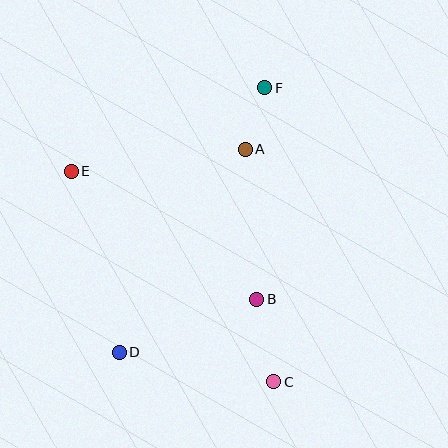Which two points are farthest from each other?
Points D and F are farthest from each other.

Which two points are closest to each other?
Points A and F are closest to each other.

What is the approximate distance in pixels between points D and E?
The distance between D and E is approximately 187 pixels.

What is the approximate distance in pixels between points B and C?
The distance between B and C is approximately 84 pixels.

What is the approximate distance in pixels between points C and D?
The distance between C and D is approximately 158 pixels.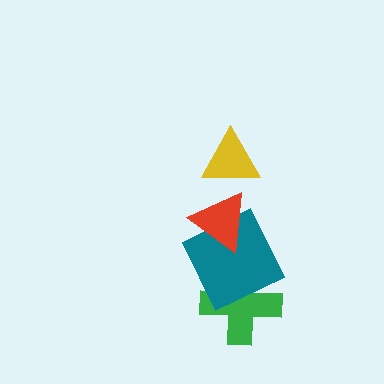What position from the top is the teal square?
The teal square is 3rd from the top.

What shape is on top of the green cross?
The teal square is on top of the green cross.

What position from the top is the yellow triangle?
The yellow triangle is 1st from the top.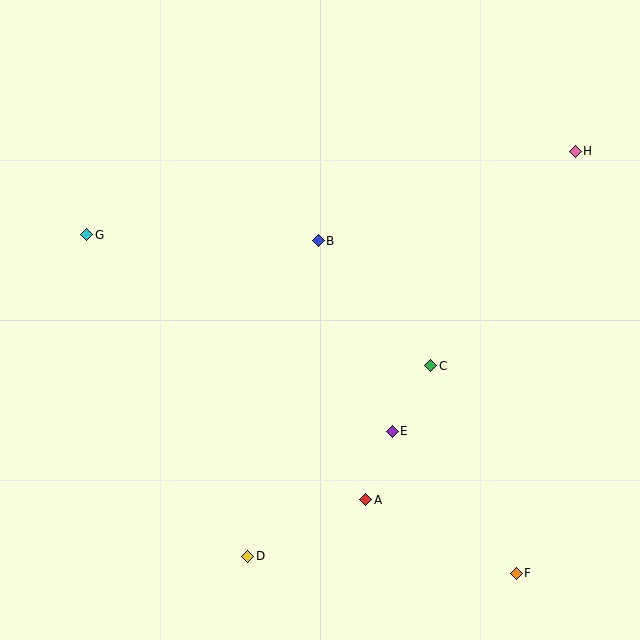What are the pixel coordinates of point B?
Point B is at (318, 241).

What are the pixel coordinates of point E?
Point E is at (392, 431).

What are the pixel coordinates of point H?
Point H is at (575, 151).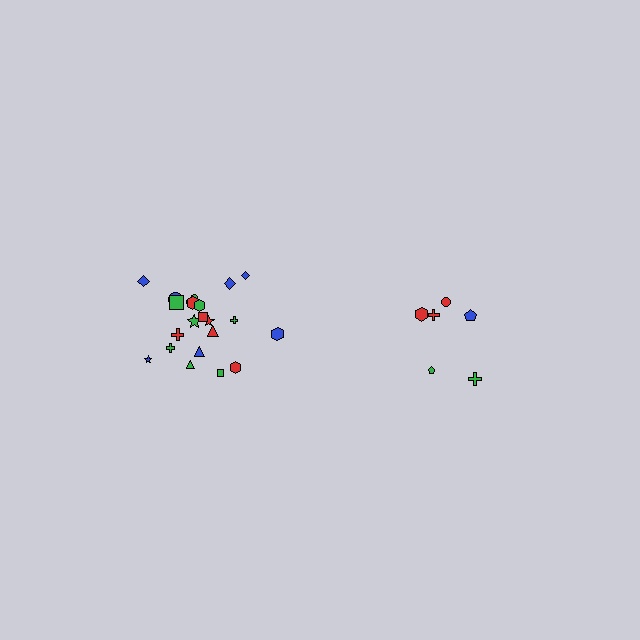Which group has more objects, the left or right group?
The left group.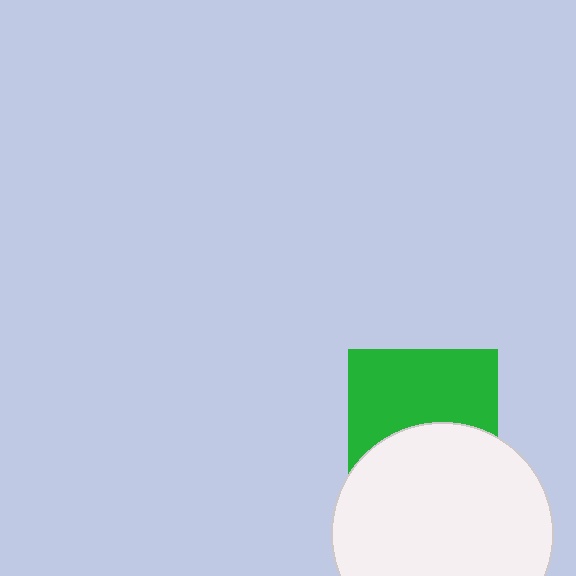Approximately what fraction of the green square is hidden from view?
Roughly 44% of the green square is hidden behind the white circle.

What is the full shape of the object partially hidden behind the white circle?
The partially hidden object is a green square.